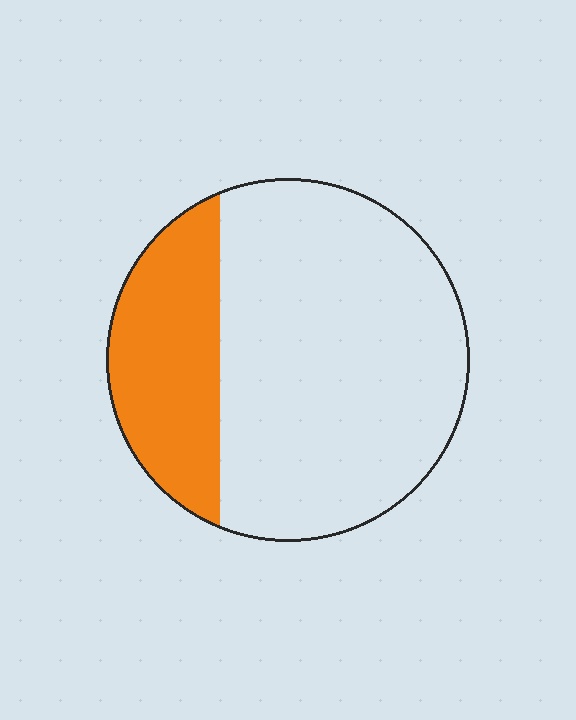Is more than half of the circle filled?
No.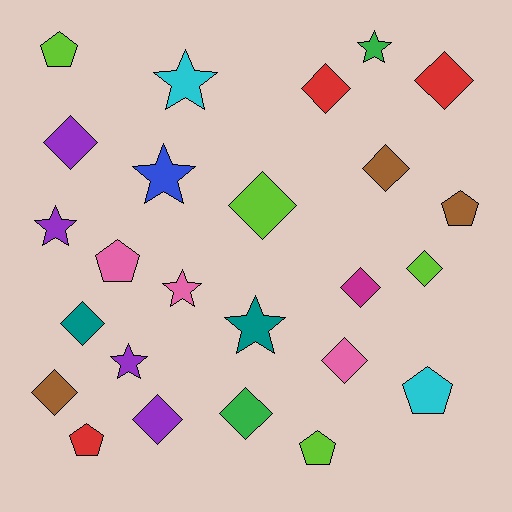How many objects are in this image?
There are 25 objects.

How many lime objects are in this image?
There are 4 lime objects.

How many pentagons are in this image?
There are 6 pentagons.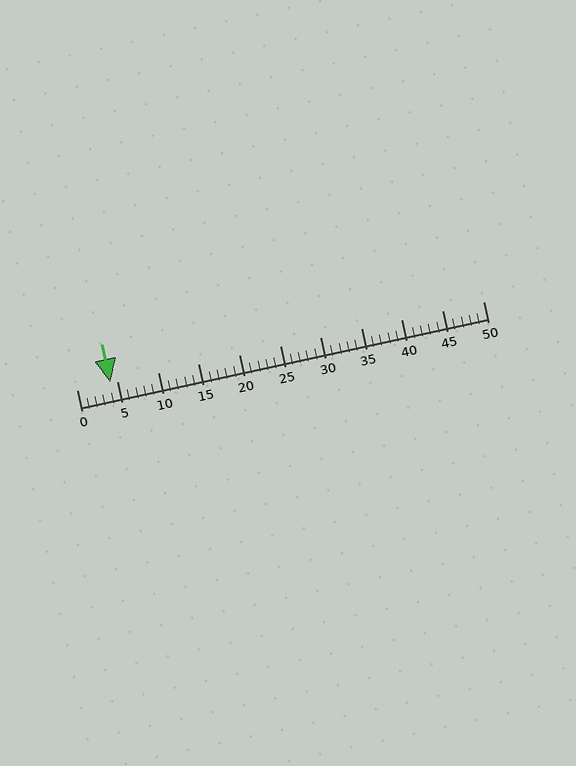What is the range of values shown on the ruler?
The ruler shows values from 0 to 50.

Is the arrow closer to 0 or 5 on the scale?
The arrow is closer to 5.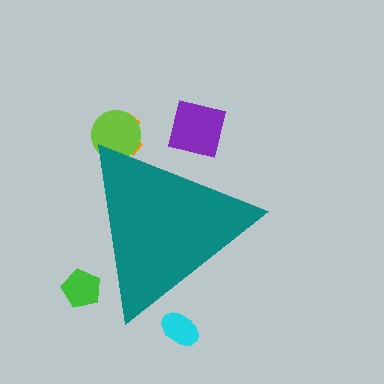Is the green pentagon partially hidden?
Yes, the green pentagon is partially hidden behind the teal triangle.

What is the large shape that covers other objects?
A teal triangle.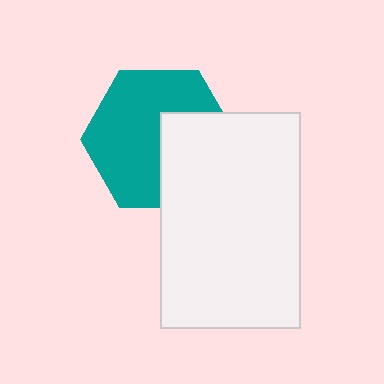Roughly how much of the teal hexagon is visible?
About half of it is visible (roughly 63%).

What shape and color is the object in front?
The object in front is a white rectangle.